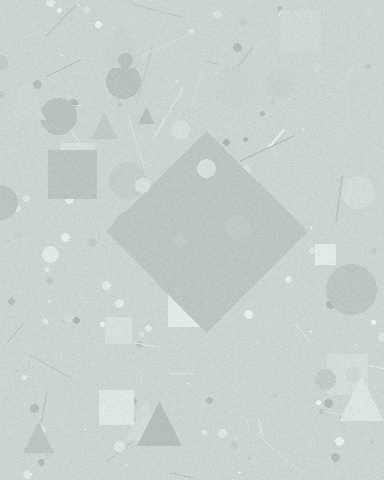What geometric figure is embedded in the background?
A diamond is embedded in the background.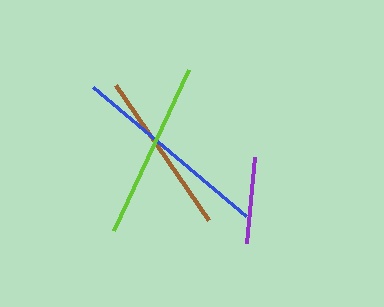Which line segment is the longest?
The blue line is the longest at approximately 201 pixels.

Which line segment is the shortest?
The purple line is the shortest at approximately 87 pixels.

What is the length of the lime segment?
The lime segment is approximately 177 pixels long.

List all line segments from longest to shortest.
From longest to shortest: blue, lime, brown, purple.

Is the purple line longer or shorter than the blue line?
The blue line is longer than the purple line.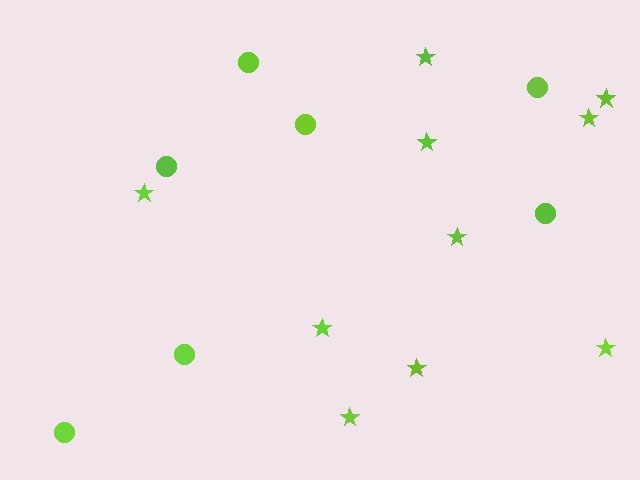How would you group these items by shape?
There are 2 groups: one group of stars (10) and one group of circles (7).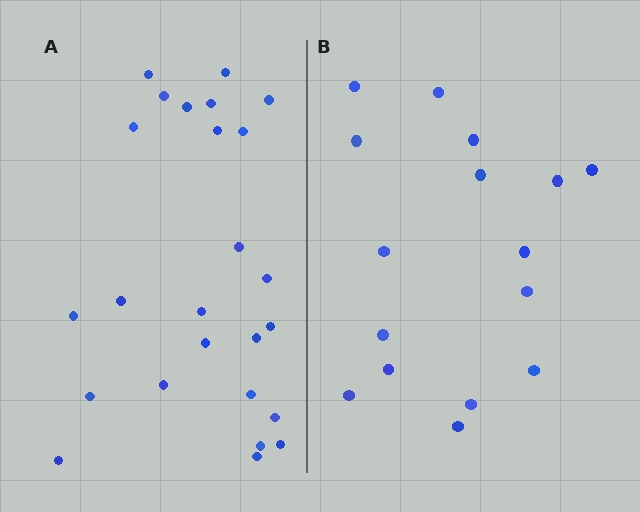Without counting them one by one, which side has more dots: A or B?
Region A (the left region) has more dots.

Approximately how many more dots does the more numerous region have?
Region A has roughly 8 or so more dots than region B.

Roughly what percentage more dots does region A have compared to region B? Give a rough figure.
About 55% more.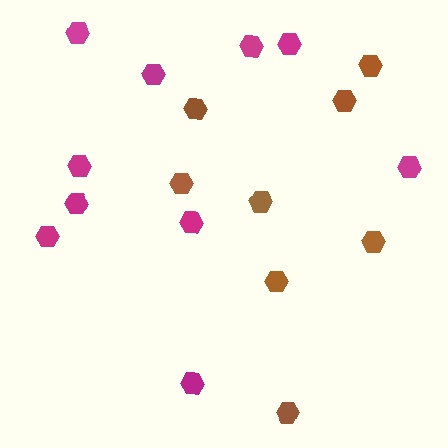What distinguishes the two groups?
There are 2 groups: one group of brown hexagons (8) and one group of magenta hexagons (10).